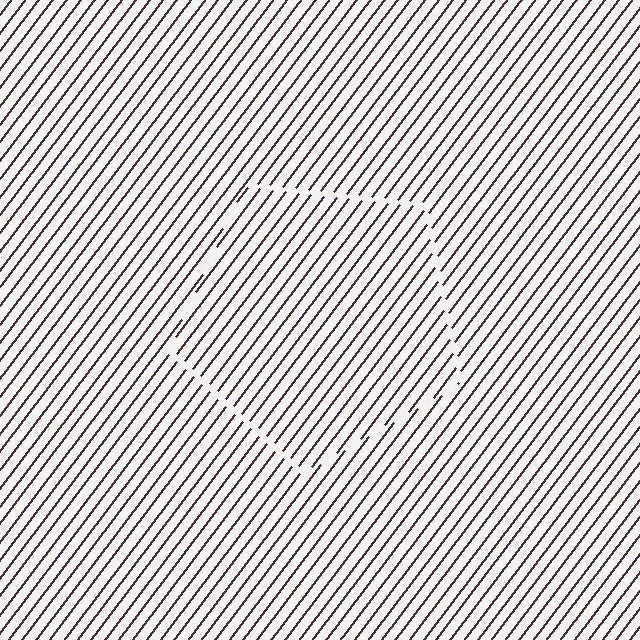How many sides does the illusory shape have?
5 sides — the line-ends trace a pentagon.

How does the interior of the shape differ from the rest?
The interior of the shape contains the same grating, shifted by half a period — the contour is defined by the phase discontinuity where line-ends from the inner and outer gratings abut.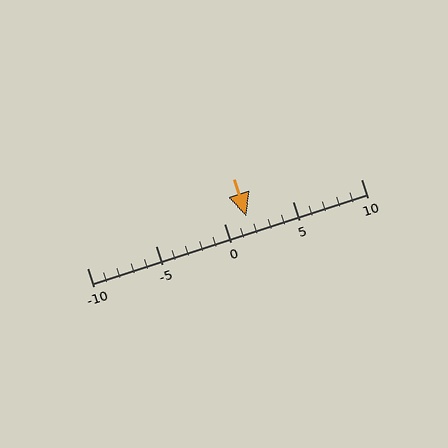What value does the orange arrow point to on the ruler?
The orange arrow points to approximately 2.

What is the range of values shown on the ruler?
The ruler shows values from -10 to 10.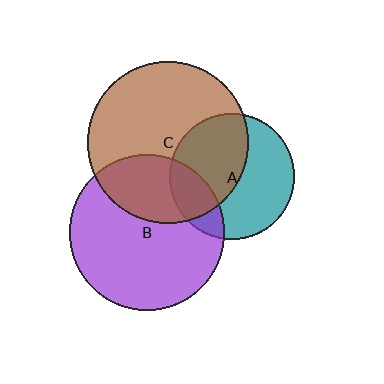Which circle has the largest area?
Circle C (brown).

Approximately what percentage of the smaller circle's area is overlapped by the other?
Approximately 50%.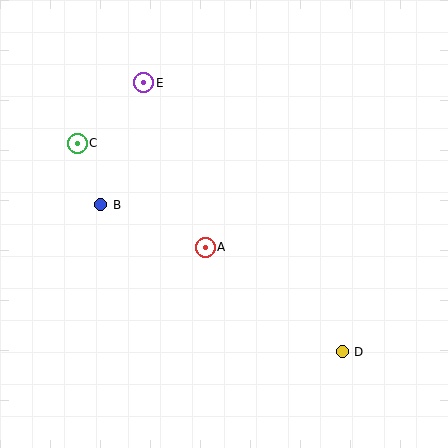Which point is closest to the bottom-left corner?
Point B is closest to the bottom-left corner.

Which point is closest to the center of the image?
Point A at (205, 247) is closest to the center.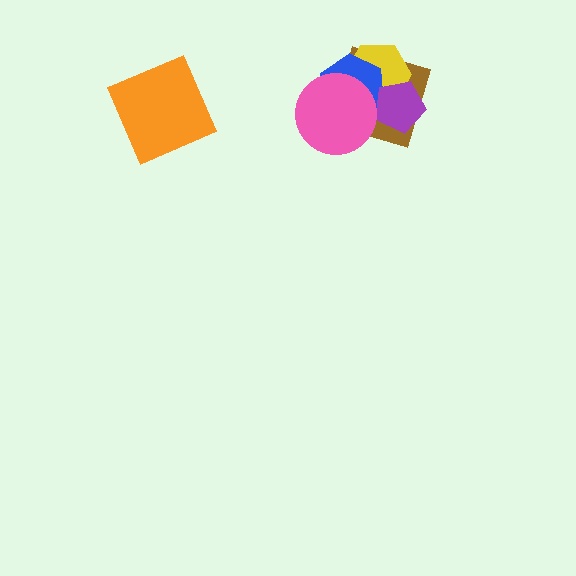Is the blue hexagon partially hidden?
Yes, it is partially covered by another shape.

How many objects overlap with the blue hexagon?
4 objects overlap with the blue hexagon.